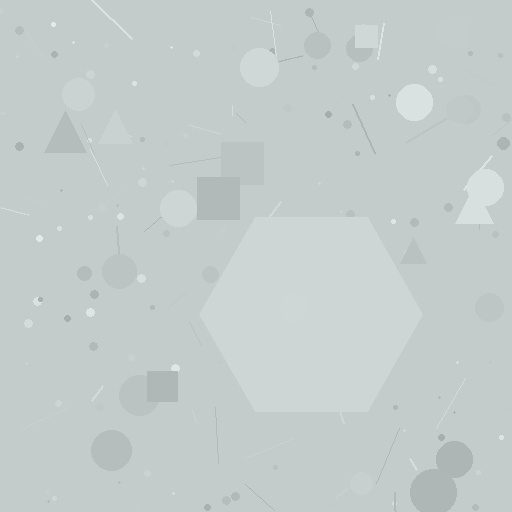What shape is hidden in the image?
A hexagon is hidden in the image.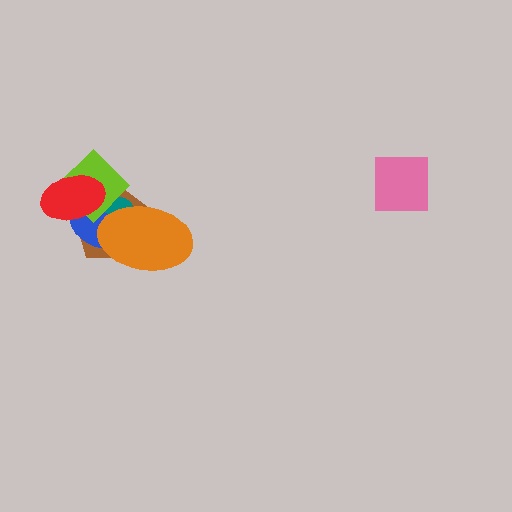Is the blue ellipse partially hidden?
Yes, it is partially covered by another shape.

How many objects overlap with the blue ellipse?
5 objects overlap with the blue ellipse.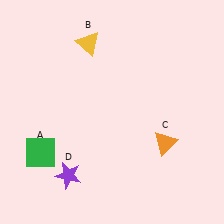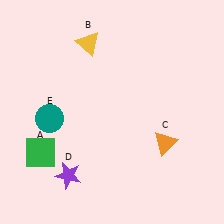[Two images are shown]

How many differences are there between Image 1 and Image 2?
There is 1 difference between the two images.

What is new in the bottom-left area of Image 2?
A teal circle (E) was added in the bottom-left area of Image 2.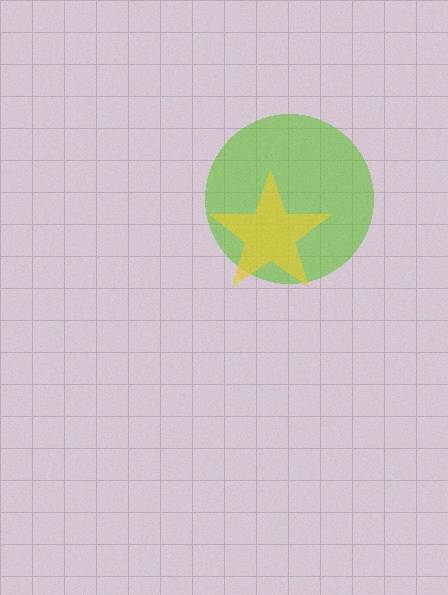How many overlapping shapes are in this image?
There are 2 overlapping shapes in the image.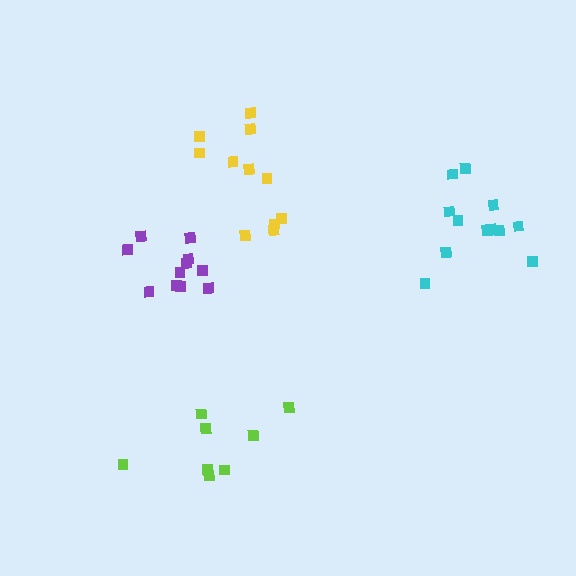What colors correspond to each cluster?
The clusters are colored: cyan, lime, yellow, purple.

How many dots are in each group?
Group 1: 12 dots, Group 2: 8 dots, Group 3: 11 dots, Group 4: 11 dots (42 total).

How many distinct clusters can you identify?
There are 4 distinct clusters.